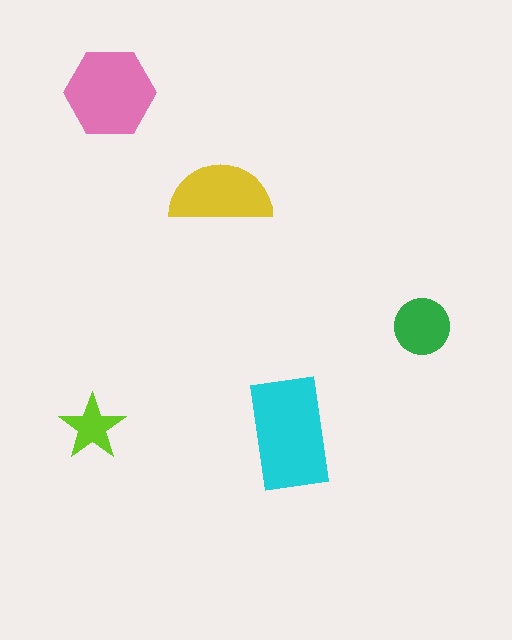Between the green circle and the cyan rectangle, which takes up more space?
The cyan rectangle.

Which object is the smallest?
The lime star.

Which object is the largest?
The cyan rectangle.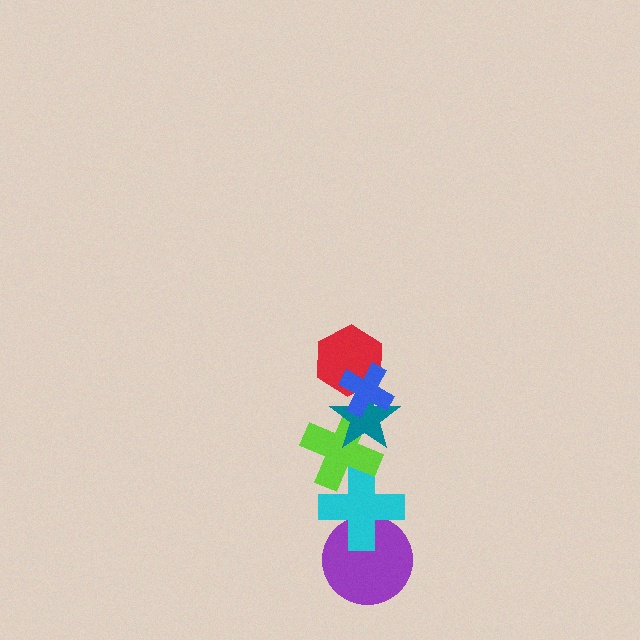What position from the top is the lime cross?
The lime cross is 4th from the top.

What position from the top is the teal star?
The teal star is 3rd from the top.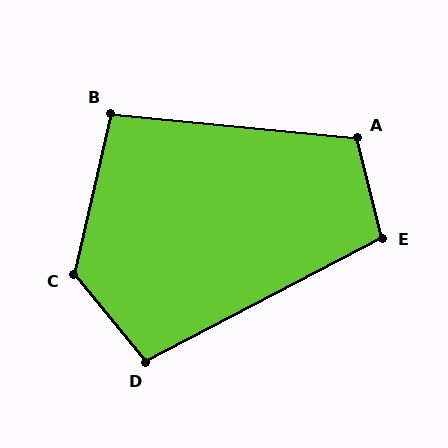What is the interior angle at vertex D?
Approximately 102 degrees (obtuse).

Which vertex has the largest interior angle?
C, at approximately 128 degrees.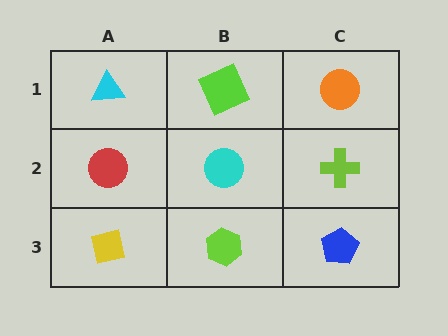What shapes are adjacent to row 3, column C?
A lime cross (row 2, column C), a lime hexagon (row 3, column B).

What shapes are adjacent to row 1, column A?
A red circle (row 2, column A), a lime square (row 1, column B).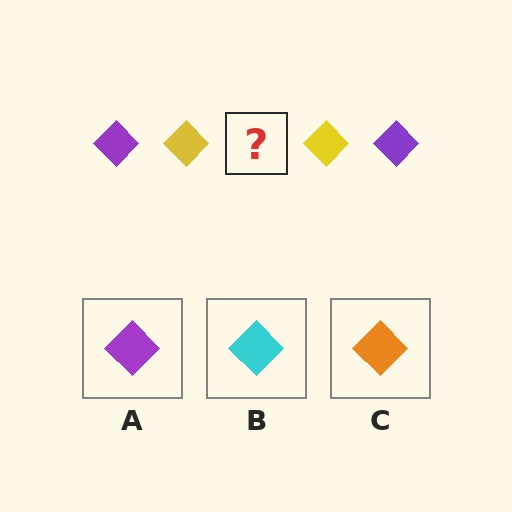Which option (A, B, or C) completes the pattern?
A.